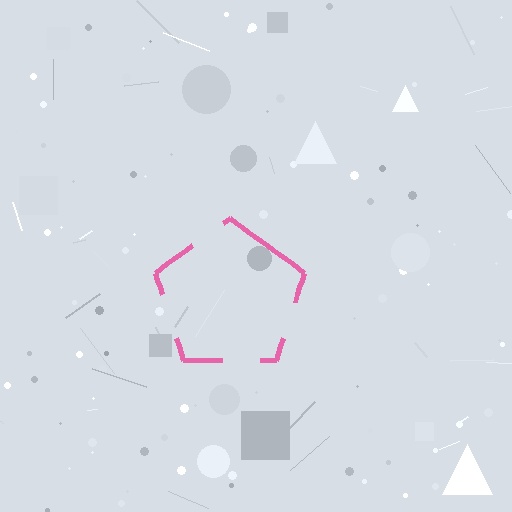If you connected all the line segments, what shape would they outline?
They would outline a pentagon.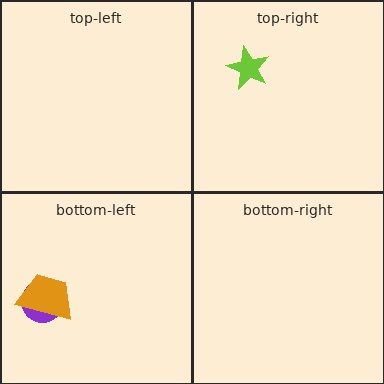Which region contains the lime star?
The top-right region.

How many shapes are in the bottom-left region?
2.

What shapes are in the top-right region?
The lime star.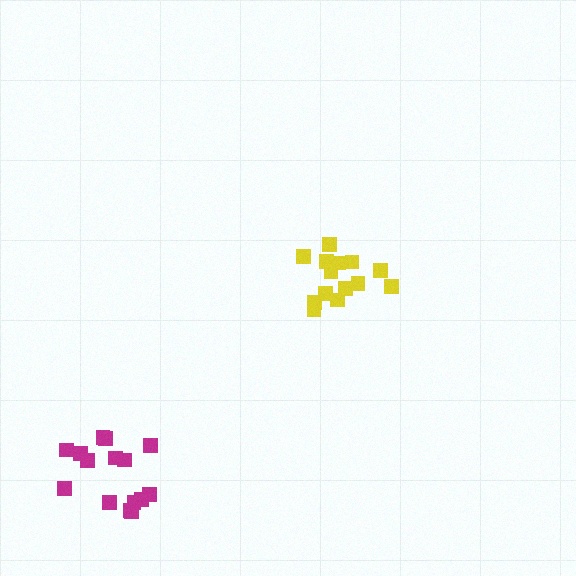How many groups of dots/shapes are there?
There are 2 groups.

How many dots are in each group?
Group 1: 15 dots, Group 2: 15 dots (30 total).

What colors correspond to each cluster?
The clusters are colored: yellow, magenta.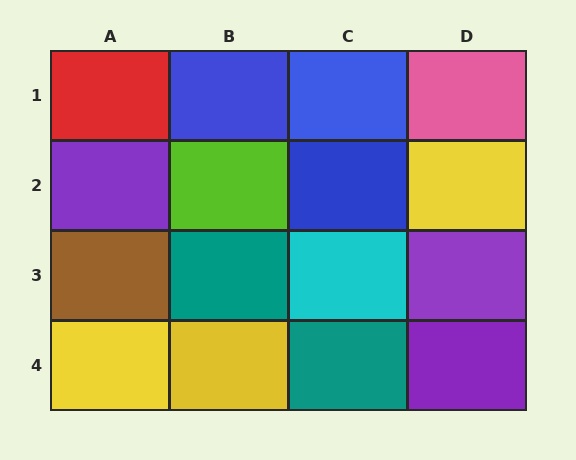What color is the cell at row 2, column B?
Lime.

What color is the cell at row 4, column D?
Purple.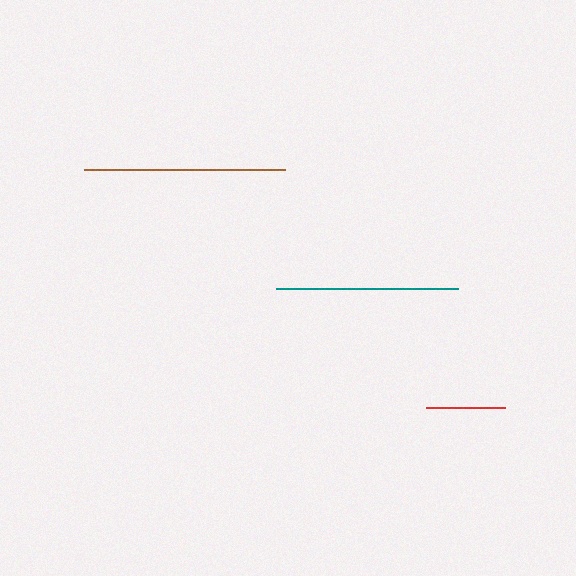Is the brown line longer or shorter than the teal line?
The brown line is longer than the teal line.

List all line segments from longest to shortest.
From longest to shortest: brown, teal, red.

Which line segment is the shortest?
The red line is the shortest at approximately 79 pixels.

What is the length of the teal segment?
The teal segment is approximately 182 pixels long.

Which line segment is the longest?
The brown line is the longest at approximately 201 pixels.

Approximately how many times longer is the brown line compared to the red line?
The brown line is approximately 2.5 times the length of the red line.